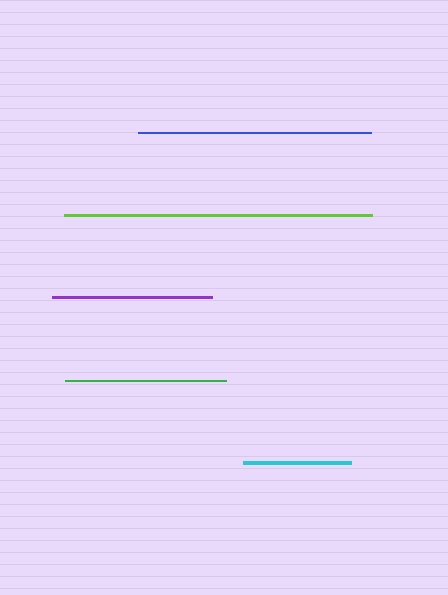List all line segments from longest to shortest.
From longest to shortest: lime, blue, green, purple, cyan.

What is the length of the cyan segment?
The cyan segment is approximately 108 pixels long.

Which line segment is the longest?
The lime line is the longest at approximately 308 pixels.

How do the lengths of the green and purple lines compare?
The green and purple lines are approximately the same length.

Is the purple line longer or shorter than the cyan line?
The purple line is longer than the cyan line.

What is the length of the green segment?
The green segment is approximately 161 pixels long.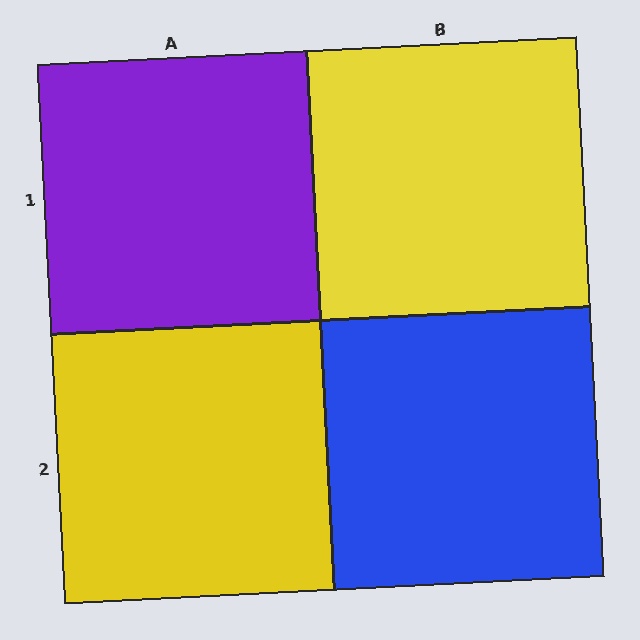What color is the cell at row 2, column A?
Yellow.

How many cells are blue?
1 cell is blue.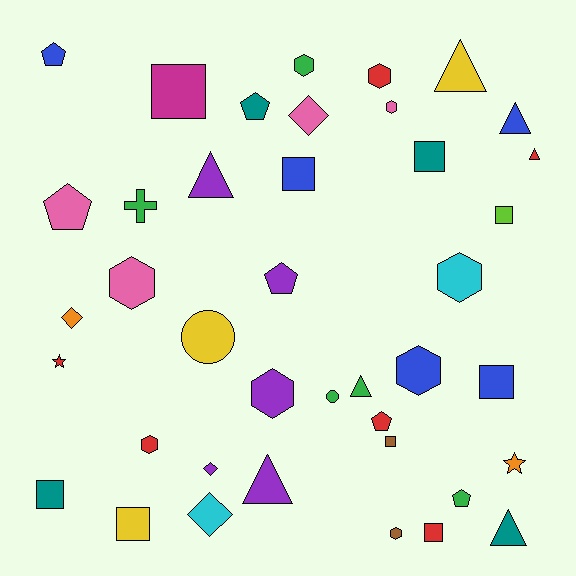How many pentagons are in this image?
There are 6 pentagons.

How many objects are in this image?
There are 40 objects.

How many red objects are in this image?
There are 6 red objects.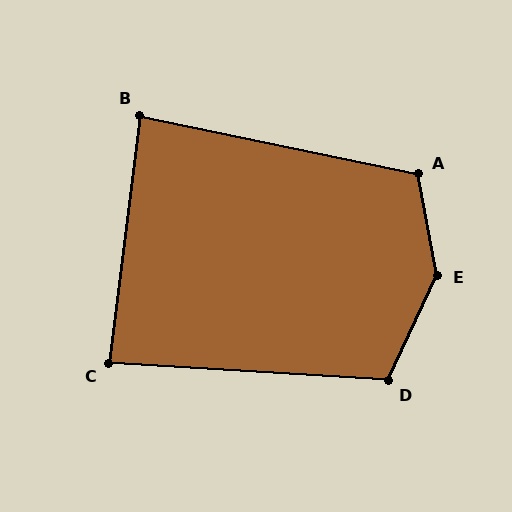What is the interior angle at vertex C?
Approximately 86 degrees (approximately right).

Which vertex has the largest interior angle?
E, at approximately 145 degrees.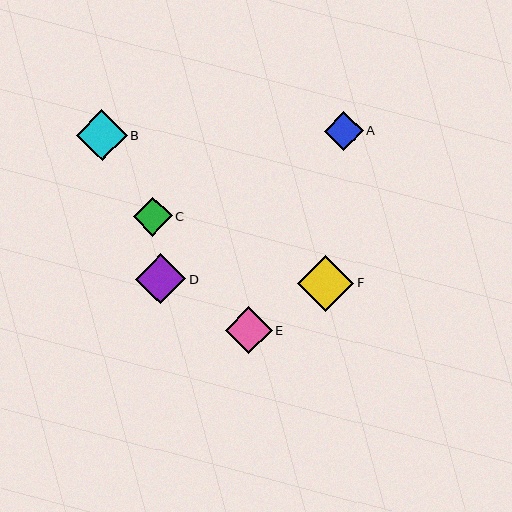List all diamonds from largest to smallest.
From largest to smallest: F, B, D, E, A, C.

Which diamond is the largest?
Diamond F is the largest with a size of approximately 56 pixels.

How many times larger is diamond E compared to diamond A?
Diamond E is approximately 1.2 times the size of diamond A.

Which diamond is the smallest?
Diamond C is the smallest with a size of approximately 39 pixels.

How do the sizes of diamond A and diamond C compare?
Diamond A and diamond C are approximately the same size.